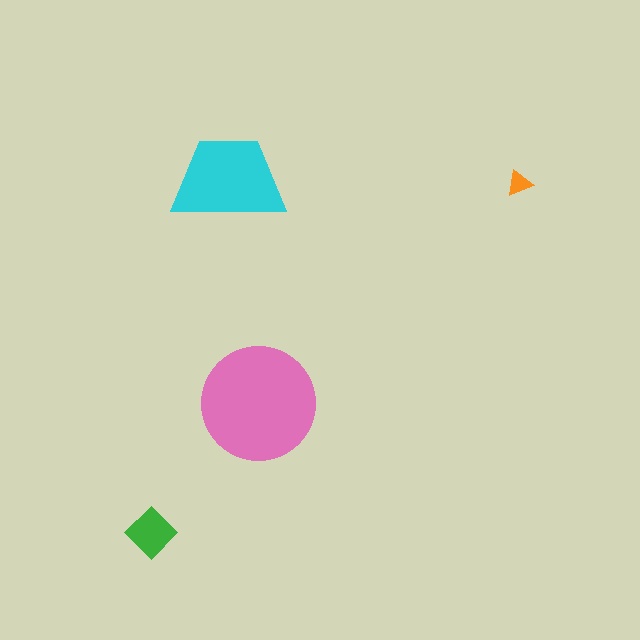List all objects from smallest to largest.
The orange triangle, the green diamond, the cyan trapezoid, the pink circle.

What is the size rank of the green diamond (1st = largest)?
3rd.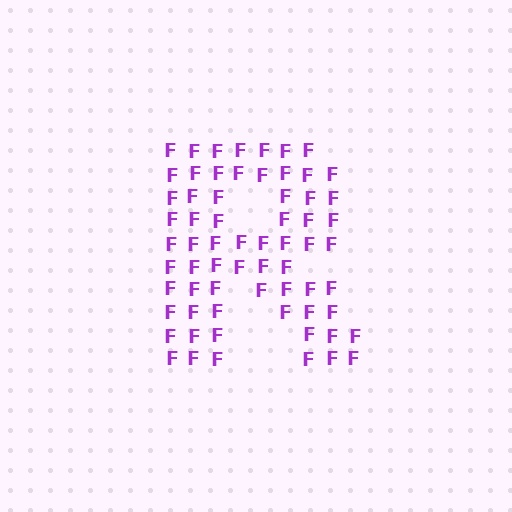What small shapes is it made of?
It is made of small letter F's.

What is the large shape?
The large shape is the letter R.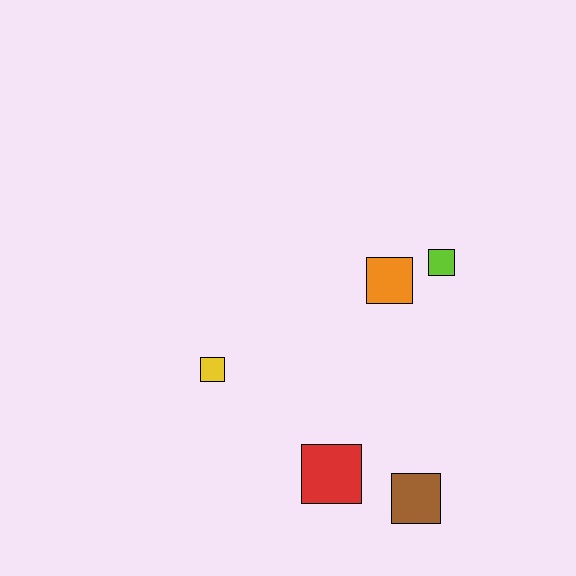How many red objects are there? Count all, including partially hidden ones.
There is 1 red object.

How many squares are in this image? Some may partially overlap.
There are 5 squares.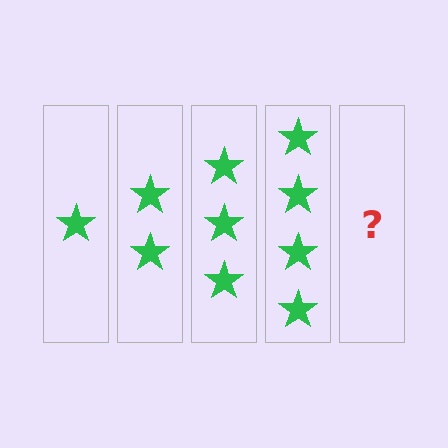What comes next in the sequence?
The next element should be 5 stars.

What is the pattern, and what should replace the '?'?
The pattern is that each step adds one more star. The '?' should be 5 stars.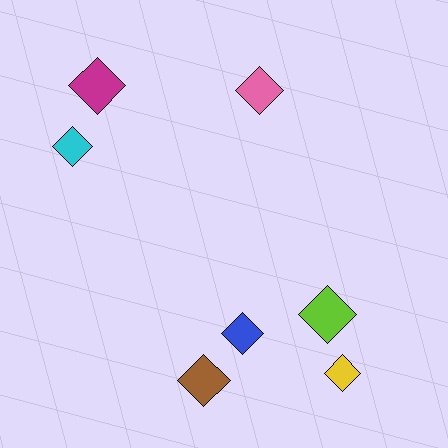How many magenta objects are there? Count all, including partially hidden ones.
There is 1 magenta object.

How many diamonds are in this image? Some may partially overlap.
There are 7 diamonds.